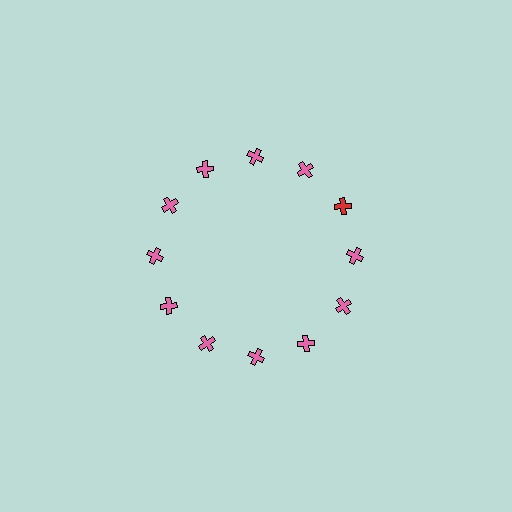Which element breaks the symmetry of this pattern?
The red cross at roughly the 2 o'clock position breaks the symmetry. All other shapes are pink crosses.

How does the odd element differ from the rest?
It has a different color: red instead of pink.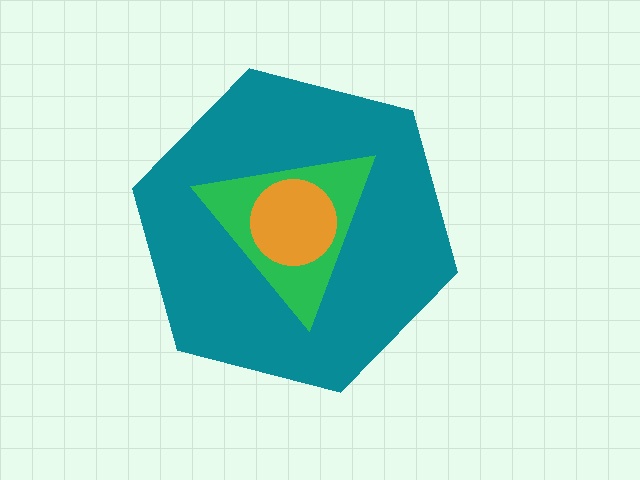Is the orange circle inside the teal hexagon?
Yes.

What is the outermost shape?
The teal hexagon.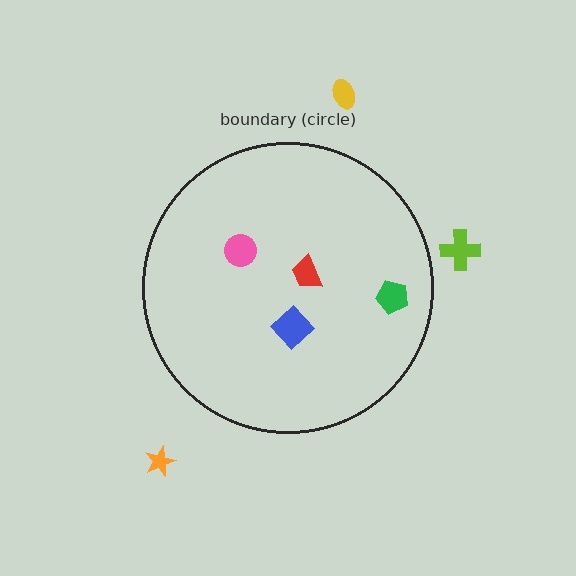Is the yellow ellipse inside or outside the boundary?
Outside.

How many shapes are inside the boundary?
4 inside, 3 outside.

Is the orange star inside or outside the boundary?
Outside.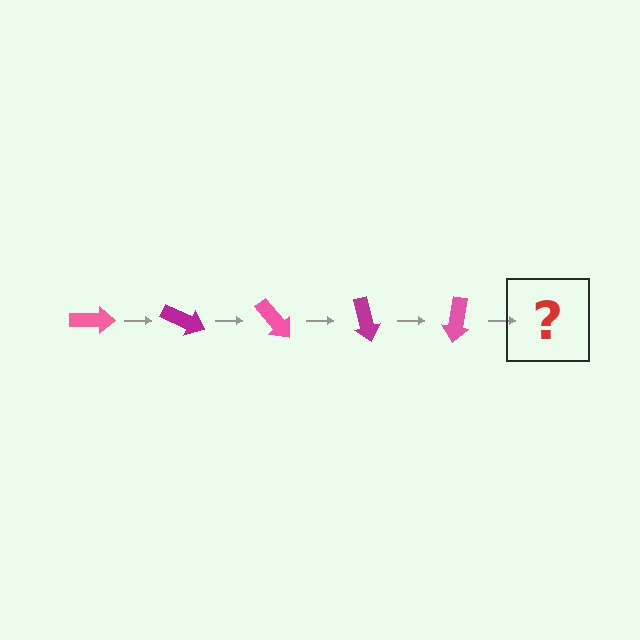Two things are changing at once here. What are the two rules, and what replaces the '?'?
The two rules are that it rotates 25 degrees each step and the color cycles through pink and magenta. The '?' should be a magenta arrow, rotated 125 degrees from the start.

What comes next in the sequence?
The next element should be a magenta arrow, rotated 125 degrees from the start.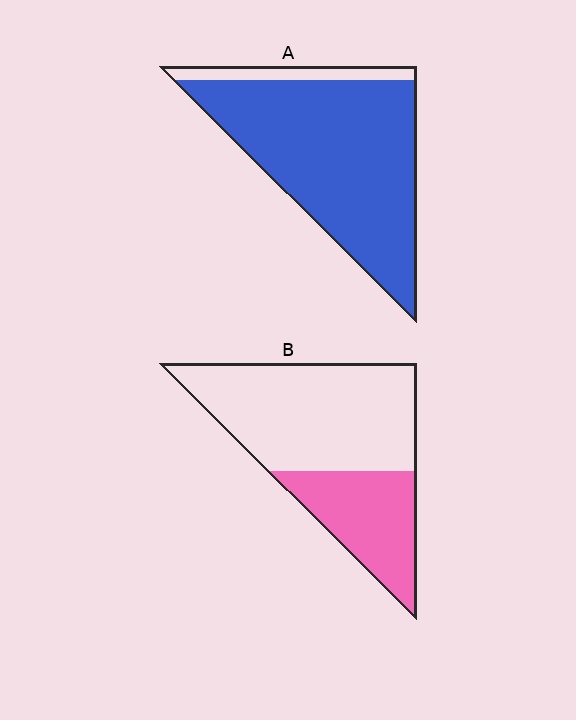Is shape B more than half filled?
No.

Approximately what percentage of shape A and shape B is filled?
A is approximately 90% and B is approximately 35%.